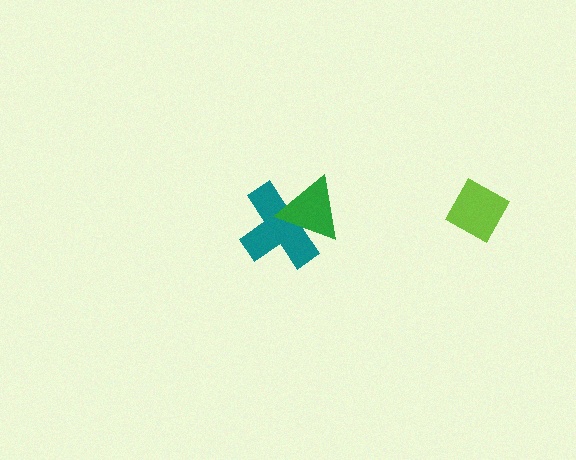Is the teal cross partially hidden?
Yes, it is partially covered by another shape.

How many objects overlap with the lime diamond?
0 objects overlap with the lime diamond.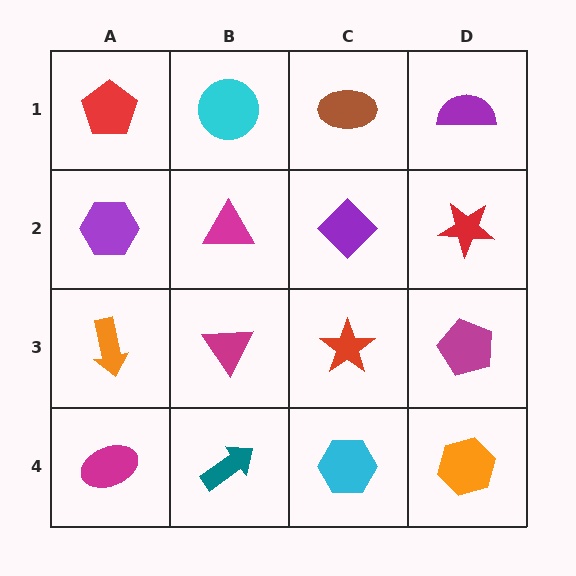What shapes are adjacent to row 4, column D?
A magenta pentagon (row 3, column D), a cyan hexagon (row 4, column C).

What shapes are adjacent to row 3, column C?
A purple diamond (row 2, column C), a cyan hexagon (row 4, column C), a magenta triangle (row 3, column B), a magenta pentagon (row 3, column D).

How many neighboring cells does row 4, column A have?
2.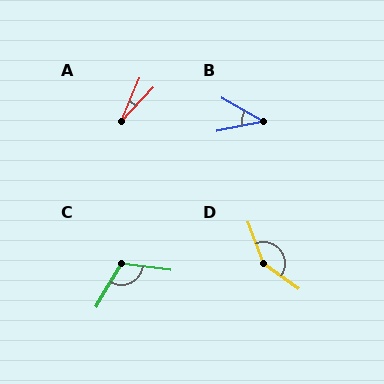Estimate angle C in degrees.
Approximately 113 degrees.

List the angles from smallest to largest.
A (19°), B (40°), C (113°), D (146°).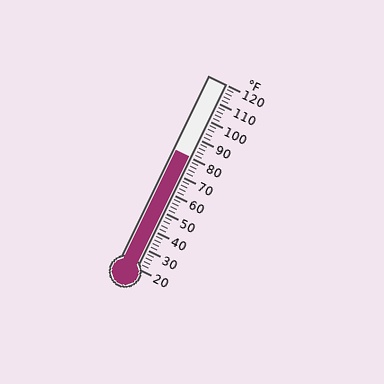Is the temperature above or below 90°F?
The temperature is below 90°F.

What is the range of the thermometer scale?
The thermometer scale ranges from 20°F to 120°F.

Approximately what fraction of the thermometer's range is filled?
The thermometer is filled to approximately 60% of its range.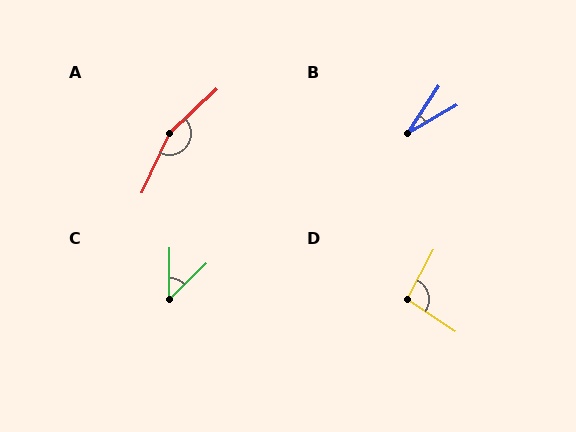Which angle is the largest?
A, at approximately 158 degrees.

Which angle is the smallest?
B, at approximately 26 degrees.